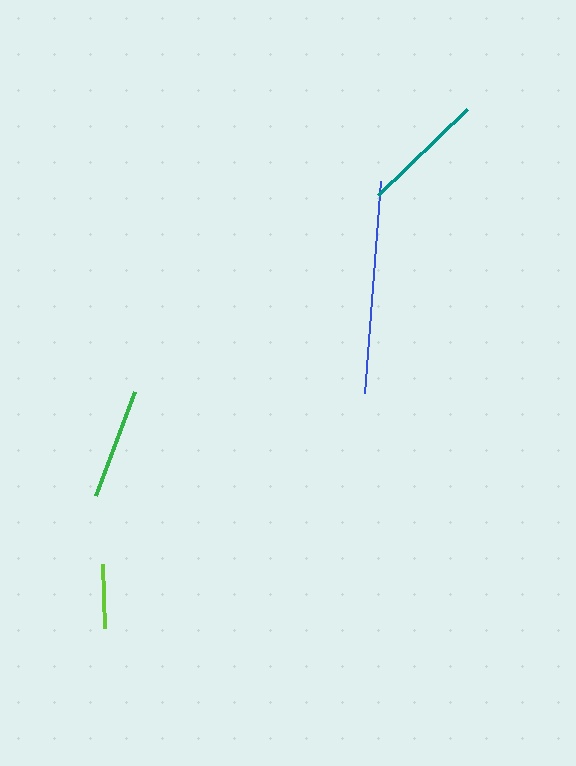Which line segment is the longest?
The blue line is the longest at approximately 212 pixels.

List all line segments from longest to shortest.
From longest to shortest: blue, teal, green, lime.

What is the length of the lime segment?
The lime segment is approximately 64 pixels long.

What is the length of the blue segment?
The blue segment is approximately 212 pixels long.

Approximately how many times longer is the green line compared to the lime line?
The green line is approximately 1.7 times the length of the lime line.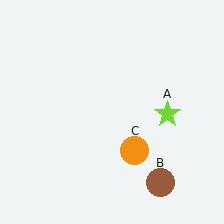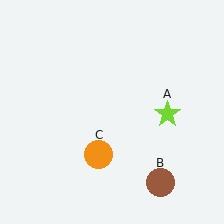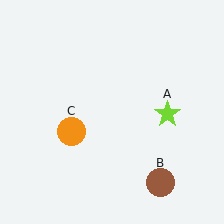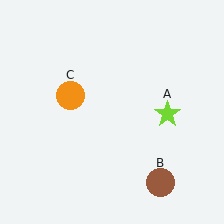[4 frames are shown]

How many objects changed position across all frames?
1 object changed position: orange circle (object C).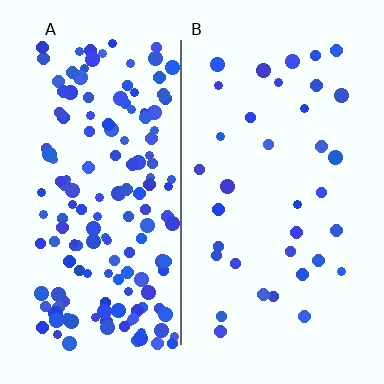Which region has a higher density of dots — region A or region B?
A (the left).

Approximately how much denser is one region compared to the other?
Approximately 4.4× — region A over region B.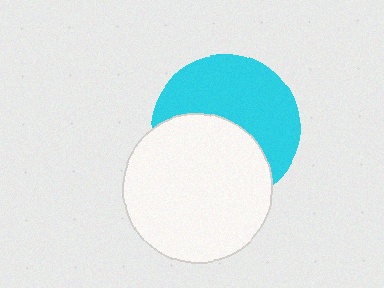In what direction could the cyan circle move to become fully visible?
The cyan circle could move up. That would shift it out from behind the white circle entirely.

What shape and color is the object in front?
The object in front is a white circle.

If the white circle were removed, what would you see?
You would see the complete cyan circle.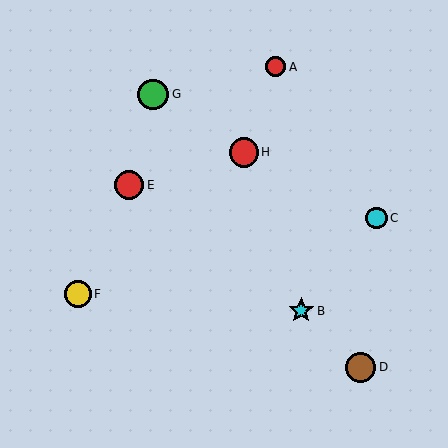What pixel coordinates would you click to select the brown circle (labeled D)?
Click at (360, 367) to select the brown circle D.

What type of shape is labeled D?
Shape D is a brown circle.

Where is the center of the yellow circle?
The center of the yellow circle is at (78, 294).